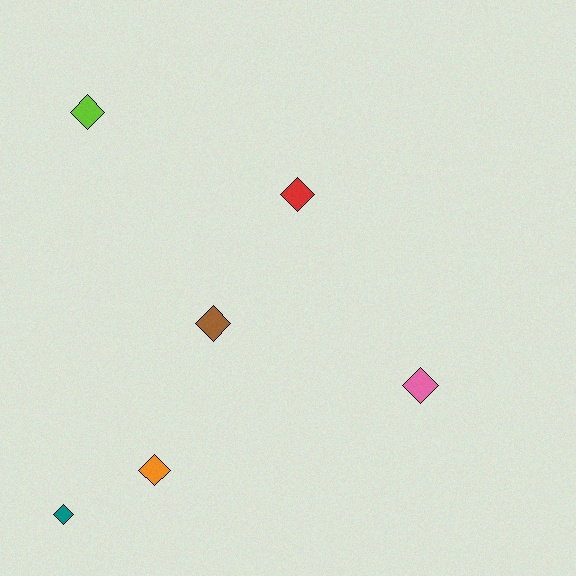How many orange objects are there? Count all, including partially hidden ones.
There is 1 orange object.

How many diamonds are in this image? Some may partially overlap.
There are 6 diamonds.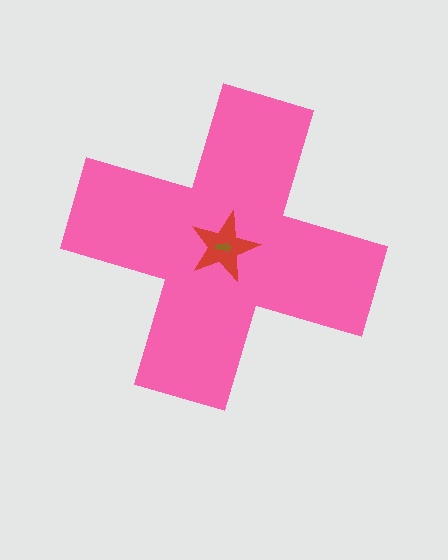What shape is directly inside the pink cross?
The red star.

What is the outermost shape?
The pink cross.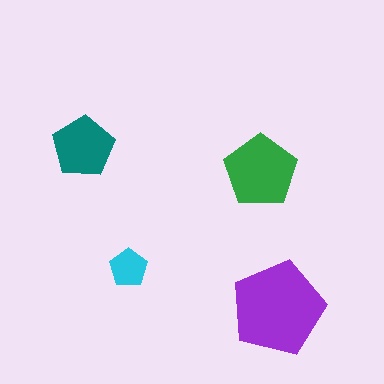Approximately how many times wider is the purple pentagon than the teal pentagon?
About 1.5 times wider.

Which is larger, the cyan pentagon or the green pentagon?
The green one.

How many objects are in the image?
There are 4 objects in the image.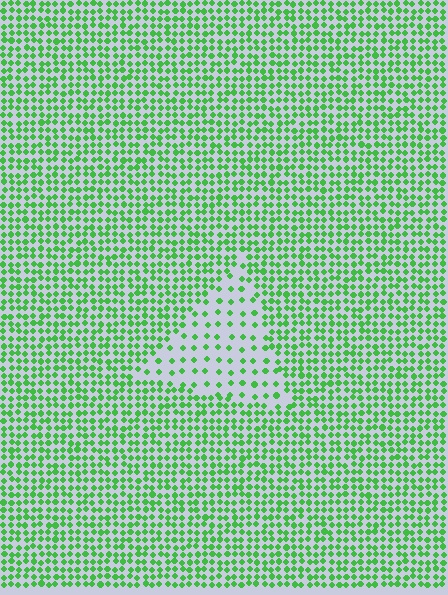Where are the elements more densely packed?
The elements are more densely packed outside the triangle boundary.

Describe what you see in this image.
The image contains small green elements arranged at two different densities. A triangle-shaped region is visible where the elements are less densely packed than the surrounding area.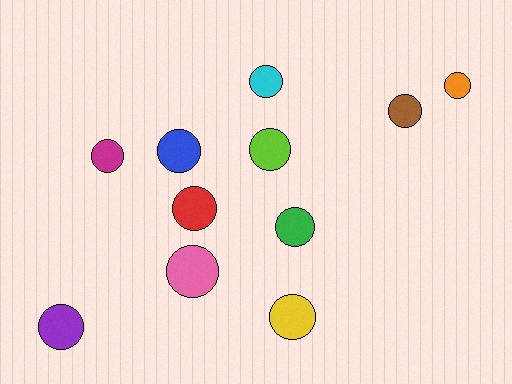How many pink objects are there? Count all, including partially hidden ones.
There is 1 pink object.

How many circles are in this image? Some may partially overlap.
There are 11 circles.